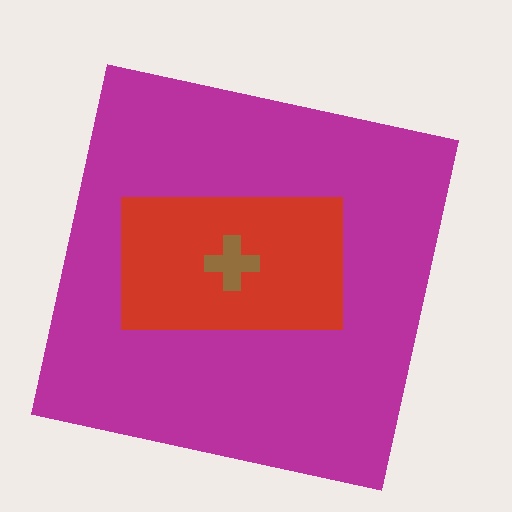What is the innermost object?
The brown cross.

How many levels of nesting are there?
3.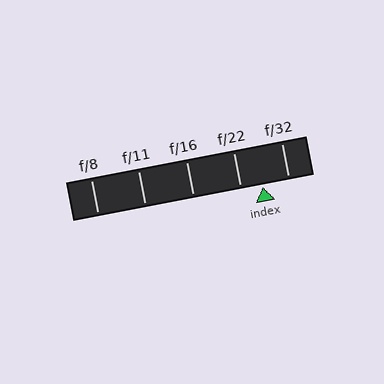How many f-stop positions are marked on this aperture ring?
There are 5 f-stop positions marked.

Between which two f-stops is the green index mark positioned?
The index mark is between f/22 and f/32.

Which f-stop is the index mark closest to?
The index mark is closest to f/22.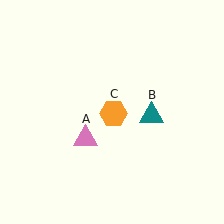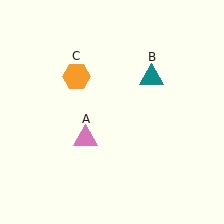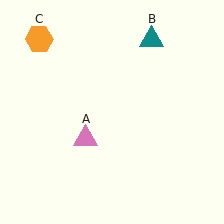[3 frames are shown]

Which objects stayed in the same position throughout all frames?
Pink triangle (object A) remained stationary.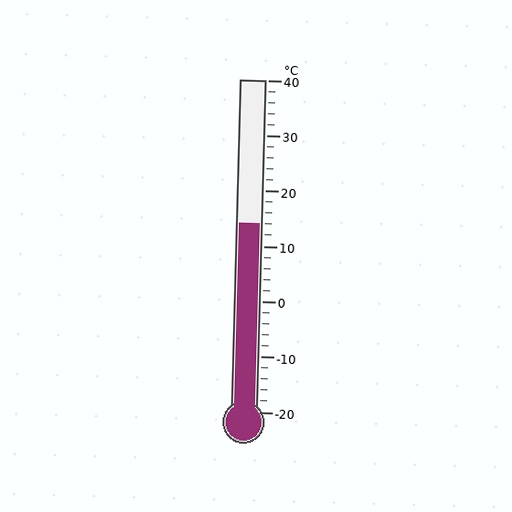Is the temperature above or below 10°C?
The temperature is above 10°C.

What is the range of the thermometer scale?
The thermometer scale ranges from -20°C to 40°C.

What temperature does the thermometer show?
The thermometer shows approximately 14°C.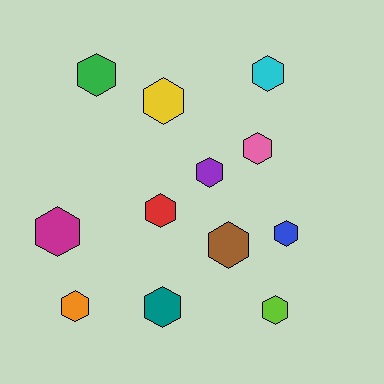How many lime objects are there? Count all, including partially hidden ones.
There is 1 lime object.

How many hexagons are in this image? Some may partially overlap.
There are 12 hexagons.